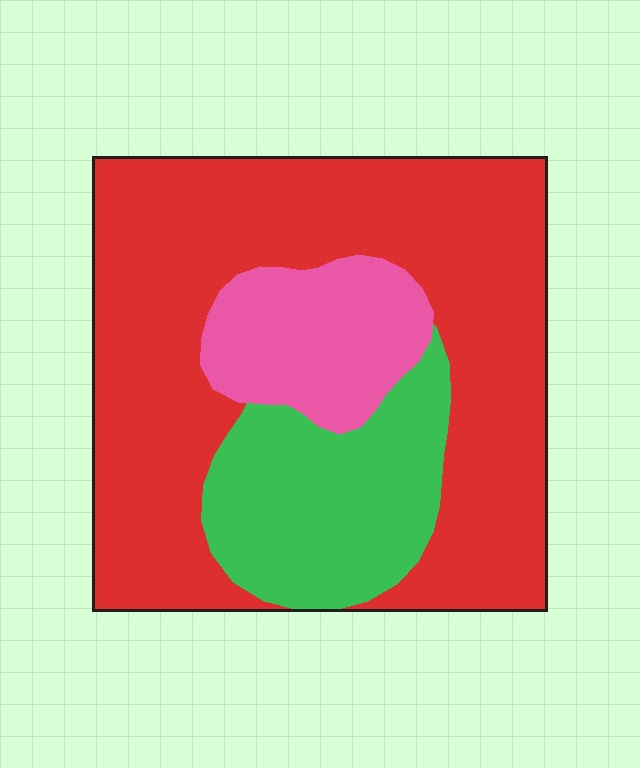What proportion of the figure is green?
Green covers roughly 20% of the figure.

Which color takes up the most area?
Red, at roughly 65%.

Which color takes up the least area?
Pink, at roughly 15%.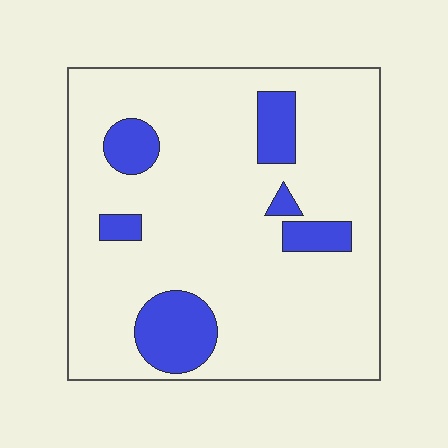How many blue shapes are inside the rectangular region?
6.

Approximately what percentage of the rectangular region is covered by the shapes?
Approximately 15%.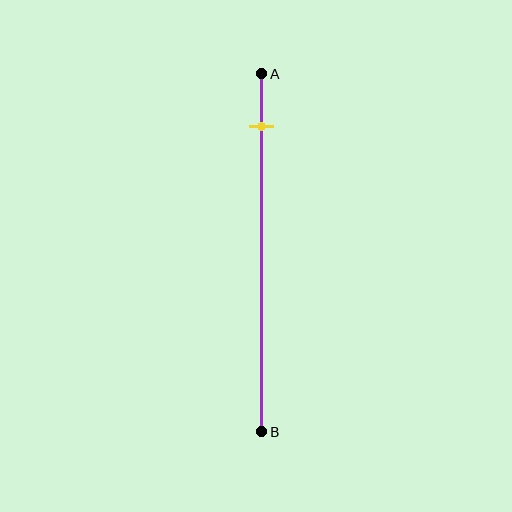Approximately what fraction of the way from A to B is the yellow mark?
The yellow mark is approximately 15% of the way from A to B.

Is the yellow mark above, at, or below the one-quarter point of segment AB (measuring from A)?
The yellow mark is above the one-quarter point of segment AB.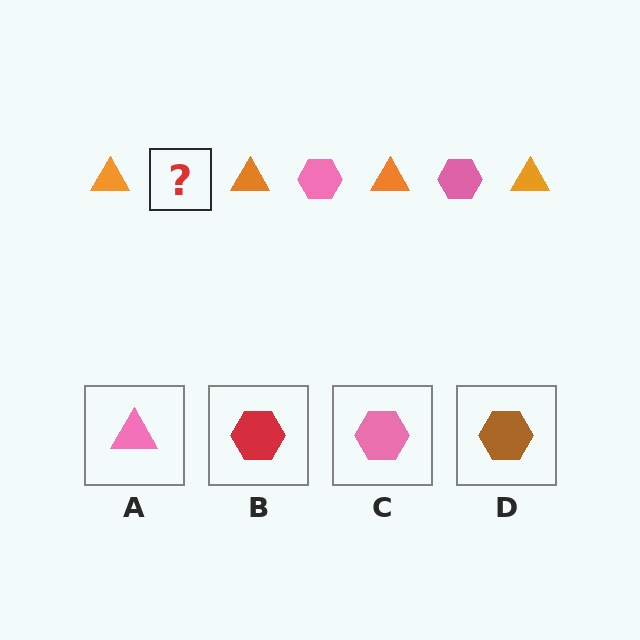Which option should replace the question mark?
Option C.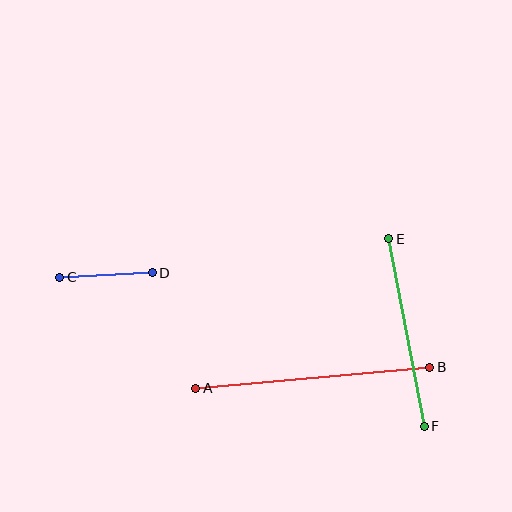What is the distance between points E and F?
The distance is approximately 191 pixels.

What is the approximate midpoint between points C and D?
The midpoint is at approximately (106, 275) pixels.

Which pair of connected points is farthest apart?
Points A and B are farthest apart.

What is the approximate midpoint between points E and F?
The midpoint is at approximately (406, 332) pixels.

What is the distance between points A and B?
The distance is approximately 235 pixels.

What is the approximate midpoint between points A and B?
The midpoint is at approximately (313, 378) pixels.